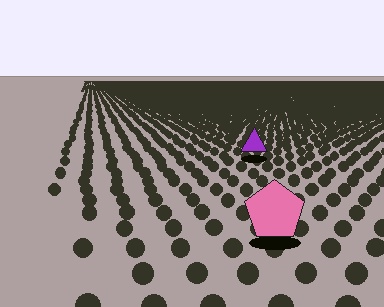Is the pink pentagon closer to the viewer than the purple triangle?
Yes. The pink pentagon is closer — you can tell from the texture gradient: the ground texture is coarser near it.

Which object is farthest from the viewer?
The purple triangle is farthest from the viewer. It appears smaller and the ground texture around it is denser.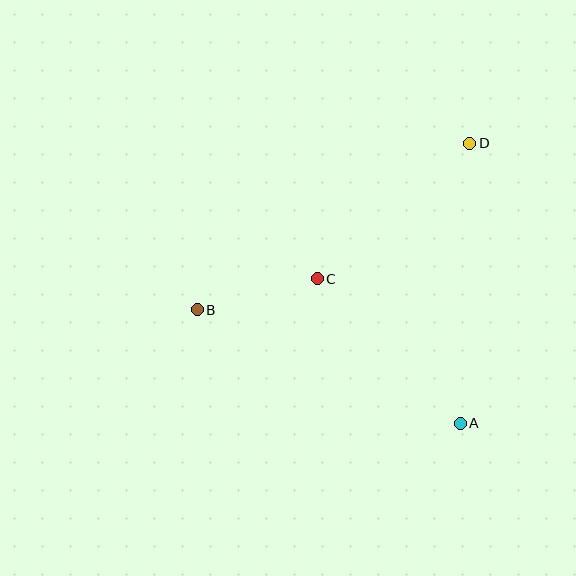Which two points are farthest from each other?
Points B and D are farthest from each other.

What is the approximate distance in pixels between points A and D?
The distance between A and D is approximately 280 pixels.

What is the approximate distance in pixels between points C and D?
The distance between C and D is approximately 204 pixels.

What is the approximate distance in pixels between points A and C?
The distance between A and C is approximately 203 pixels.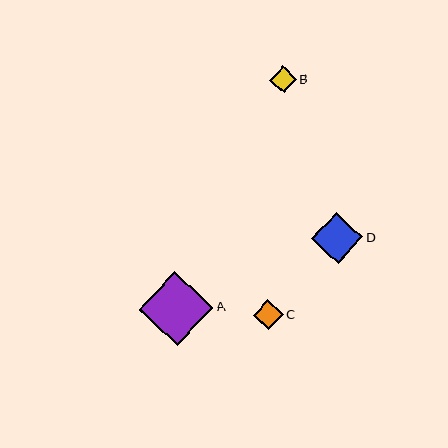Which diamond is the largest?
Diamond A is the largest with a size of approximately 75 pixels.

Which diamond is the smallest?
Diamond B is the smallest with a size of approximately 27 pixels.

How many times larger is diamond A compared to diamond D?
Diamond A is approximately 1.4 times the size of diamond D.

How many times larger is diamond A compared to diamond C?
Diamond A is approximately 2.5 times the size of diamond C.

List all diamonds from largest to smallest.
From largest to smallest: A, D, C, B.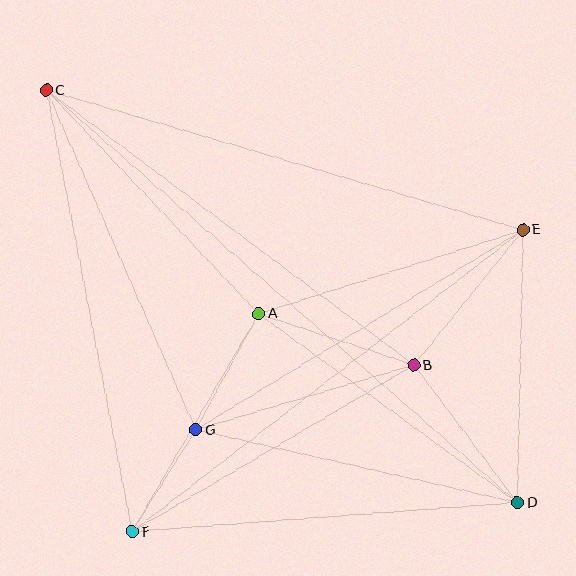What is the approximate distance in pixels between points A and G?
The distance between A and G is approximately 132 pixels.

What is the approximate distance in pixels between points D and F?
The distance between D and F is approximately 386 pixels.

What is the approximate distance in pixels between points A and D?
The distance between A and D is approximately 321 pixels.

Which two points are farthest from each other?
Points C and D are farthest from each other.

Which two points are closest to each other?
Points F and G are closest to each other.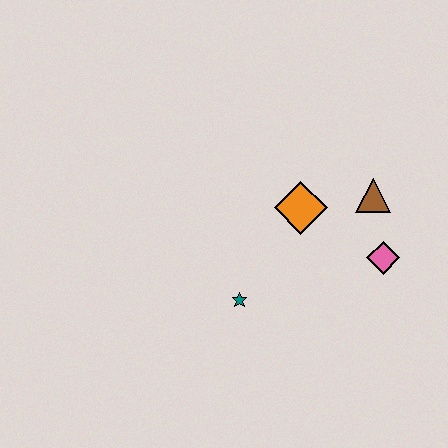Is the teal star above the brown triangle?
No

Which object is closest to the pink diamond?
The brown triangle is closest to the pink diamond.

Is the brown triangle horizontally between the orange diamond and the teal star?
No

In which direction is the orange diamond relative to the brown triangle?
The orange diamond is to the left of the brown triangle.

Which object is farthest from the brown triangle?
The teal star is farthest from the brown triangle.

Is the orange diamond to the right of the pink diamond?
No